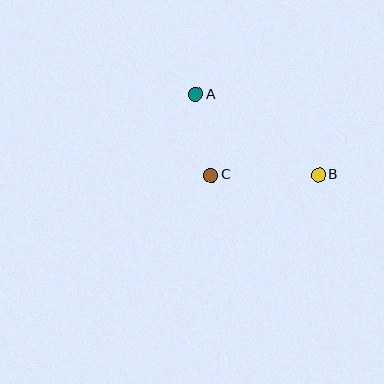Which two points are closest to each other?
Points A and C are closest to each other.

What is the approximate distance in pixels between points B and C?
The distance between B and C is approximately 108 pixels.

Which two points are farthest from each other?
Points A and B are farthest from each other.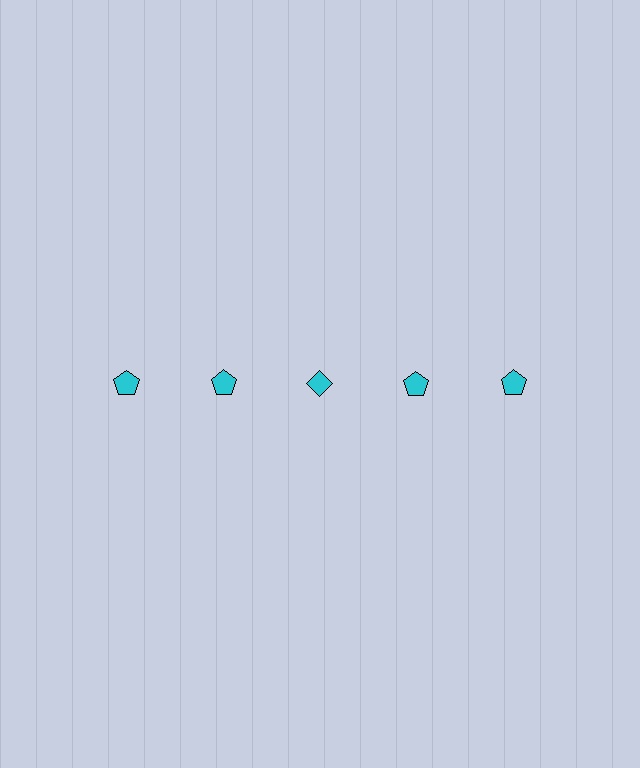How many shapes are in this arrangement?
There are 5 shapes arranged in a grid pattern.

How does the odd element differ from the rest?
It has a different shape: diamond instead of pentagon.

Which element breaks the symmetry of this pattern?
The cyan diamond in the top row, center column breaks the symmetry. All other shapes are cyan pentagons.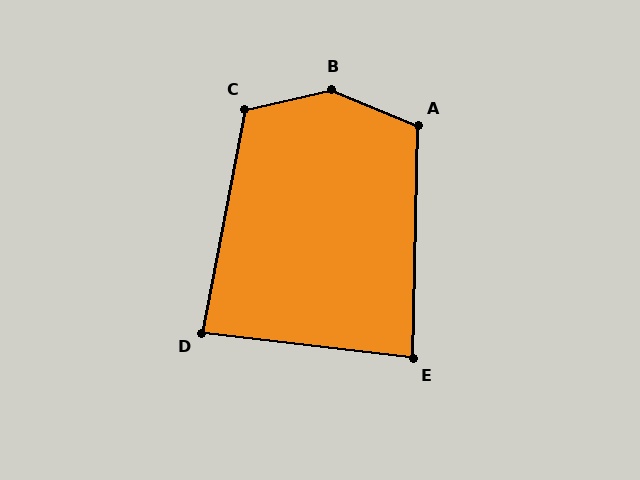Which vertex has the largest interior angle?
B, at approximately 145 degrees.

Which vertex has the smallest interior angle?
E, at approximately 85 degrees.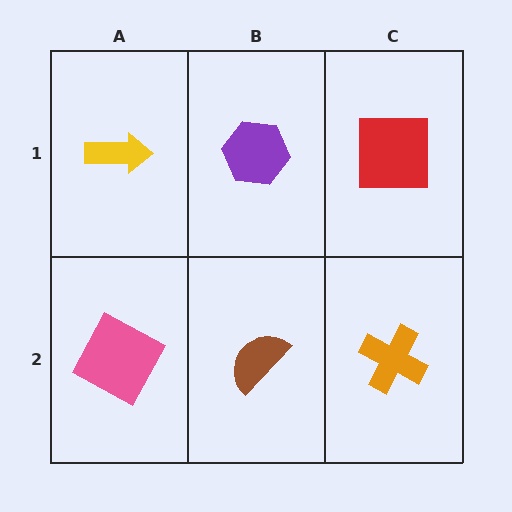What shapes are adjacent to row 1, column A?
A pink square (row 2, column A), a purple hexagon (row 1, column B).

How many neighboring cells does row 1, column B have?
3.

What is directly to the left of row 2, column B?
A pink square.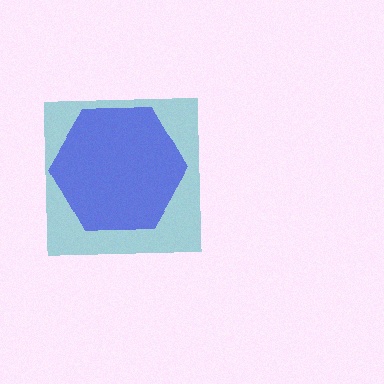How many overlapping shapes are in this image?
There are 2 overlapping shapes in the image.